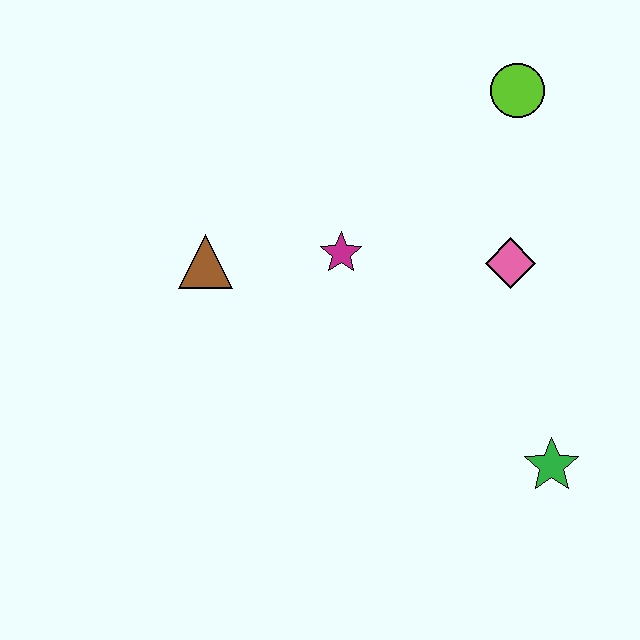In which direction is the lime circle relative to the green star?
The lime circle is above the green star.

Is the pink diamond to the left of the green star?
Yes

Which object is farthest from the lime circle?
The green star is farthest from the lime circle.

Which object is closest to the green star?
The pink diamond is closest to the green star.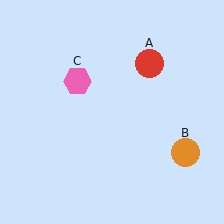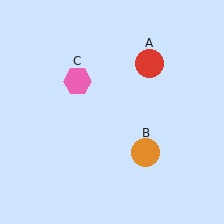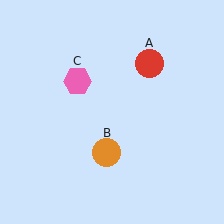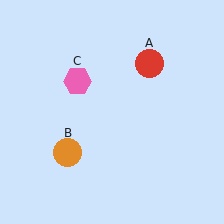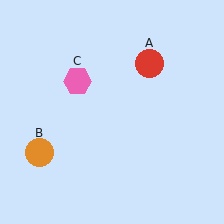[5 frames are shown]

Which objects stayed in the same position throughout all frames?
Red circle (object A) and pink hexagon (object C) remained stationary.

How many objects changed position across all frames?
1 object changed position: orange circle (object B).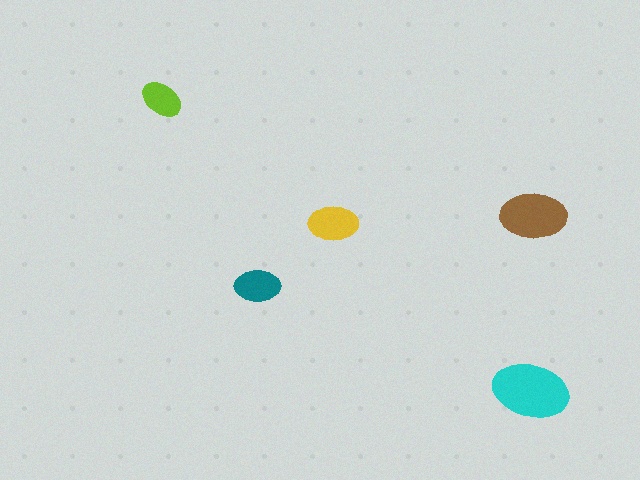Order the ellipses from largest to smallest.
the cyan one, the brown one, the yellow one, the teal one, the lime one.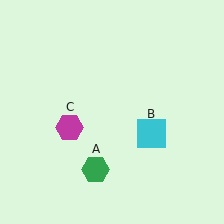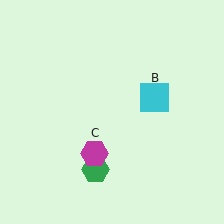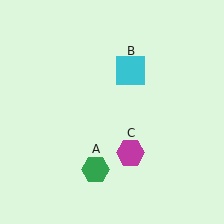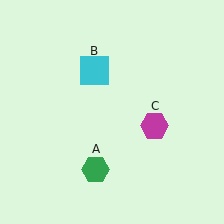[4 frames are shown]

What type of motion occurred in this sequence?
The cyan square (object B), magenta hexagon (object C) rotated counterclockwise around the center of the scene.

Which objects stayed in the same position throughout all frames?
Green hexagon (object A) remained stationary.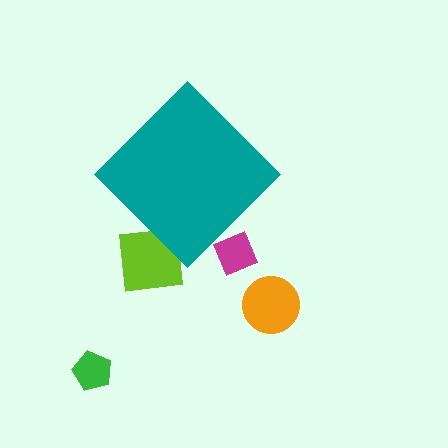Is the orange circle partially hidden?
No, the orange circle is fully visible.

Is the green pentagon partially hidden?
No, the green pentagon is fully visible.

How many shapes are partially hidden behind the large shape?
2 shapes are partially hidden.